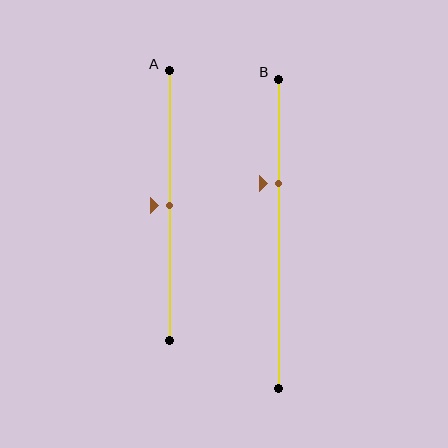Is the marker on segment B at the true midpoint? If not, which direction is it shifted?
No, the marker on segment B is shifted upward by about 16% of the segment length.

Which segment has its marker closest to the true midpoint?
Segment A has its marker closest to the true midpoint.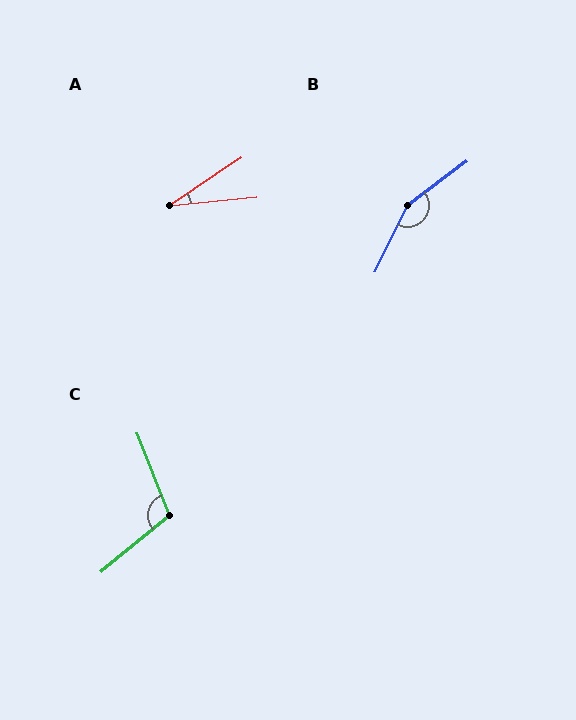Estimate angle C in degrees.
Approximately 108 degrees.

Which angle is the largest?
B, at approximately 153 degrees.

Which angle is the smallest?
A, at approximately 28 degrees.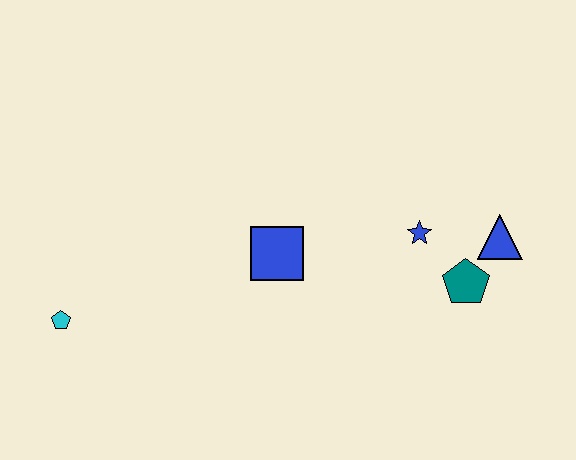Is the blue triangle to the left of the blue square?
No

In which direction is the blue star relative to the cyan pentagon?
The blue star is to the right of the cyan pentagon.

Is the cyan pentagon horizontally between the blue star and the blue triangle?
No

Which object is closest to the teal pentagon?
The blue triangle is closest to the teal pentagon.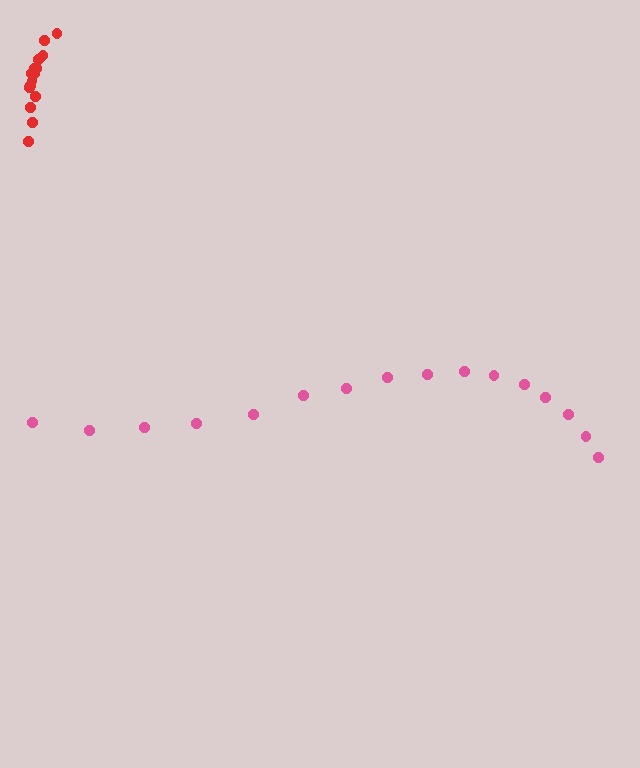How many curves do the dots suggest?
There are 2 distinct paths.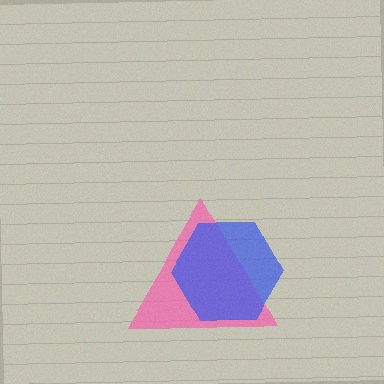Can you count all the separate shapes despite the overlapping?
Yes, there are 2 separate shapes.